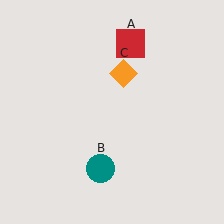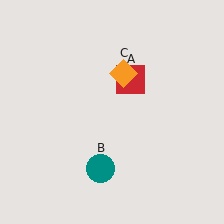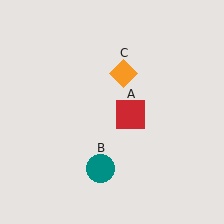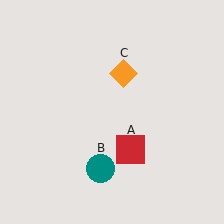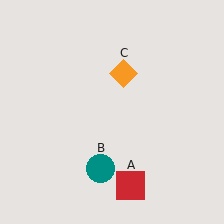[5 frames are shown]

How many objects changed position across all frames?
1 object changed position: red square (object A).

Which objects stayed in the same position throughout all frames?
Teal circle (object B) and orange diamond (object C) remained stationary.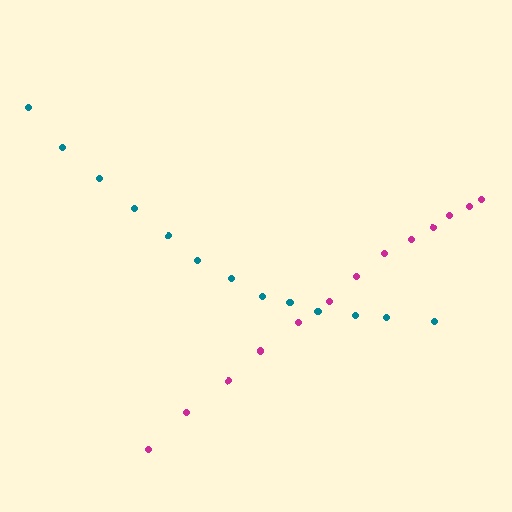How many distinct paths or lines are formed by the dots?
There are 2 distinct paths.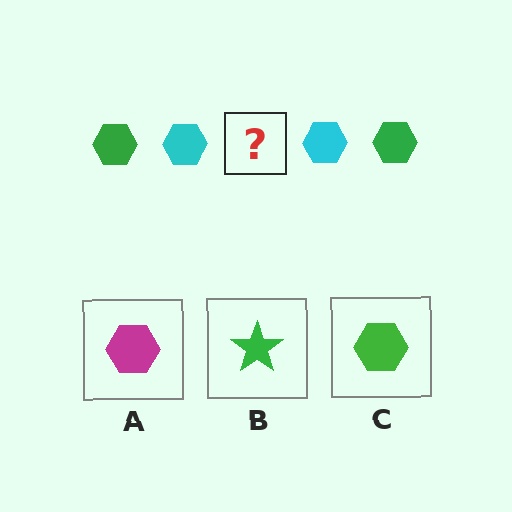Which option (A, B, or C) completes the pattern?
C.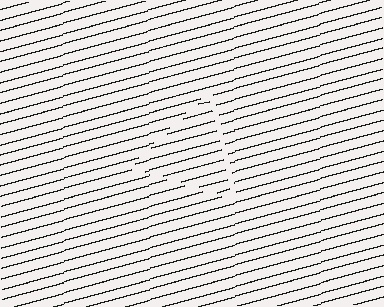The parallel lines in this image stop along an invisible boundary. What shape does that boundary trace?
An illusory triangle. The interior of the shape contains the same grating, shifted by half a period — the contour is defined by the phase discontinuity where line-ends from the inner and outer gratings abut.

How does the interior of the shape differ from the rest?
The interior of the shape contains the same grating, shifted by half a period — the contour is defined by the phase discontinuity where line-ends from the inner and outer gratings abut.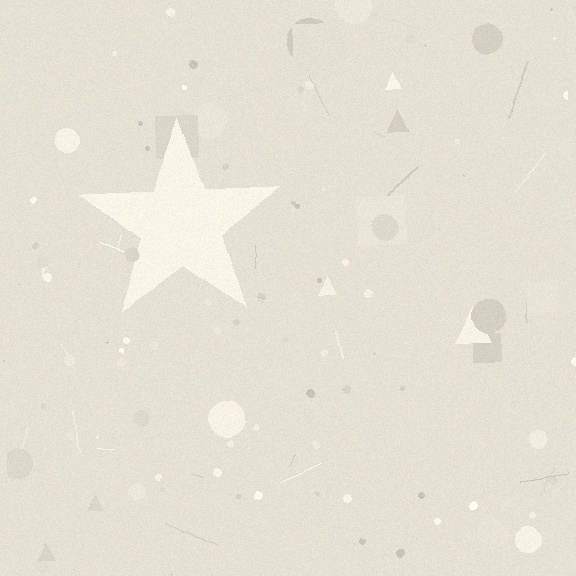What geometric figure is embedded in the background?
A star is embedded in the background.